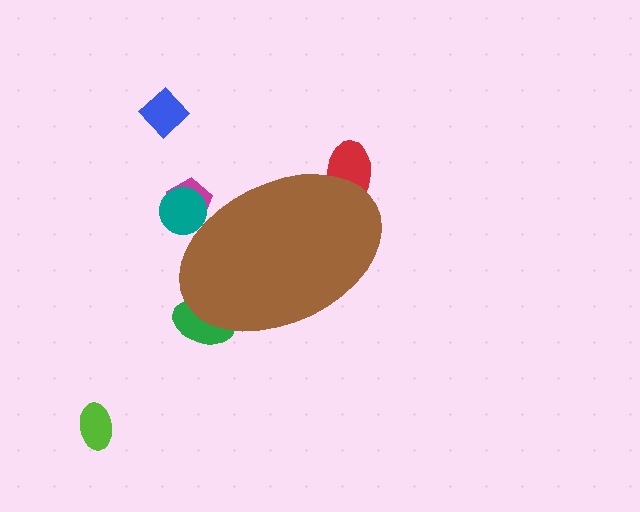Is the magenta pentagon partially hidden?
Yes, the magenta pentagon is partially hidden behind the brown ellipse.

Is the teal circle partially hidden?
Yes, the teal circle is partially hidden behind the brown ellipse.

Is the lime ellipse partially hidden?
No, the lime ellipse is fully visible.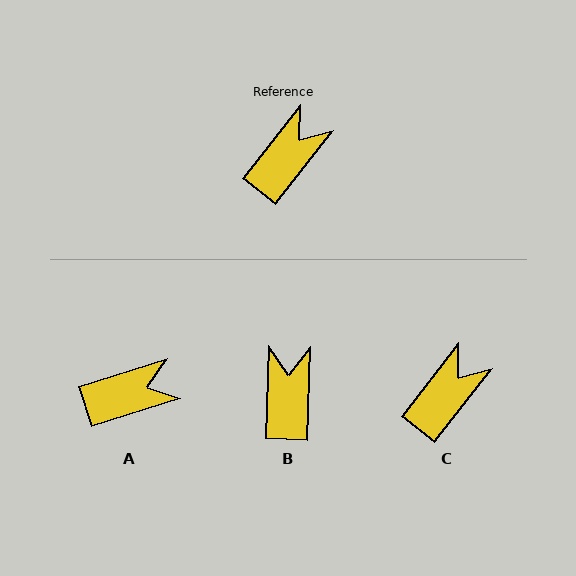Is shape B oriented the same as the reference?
No, it is off by about 36 degrees.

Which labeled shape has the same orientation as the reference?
C.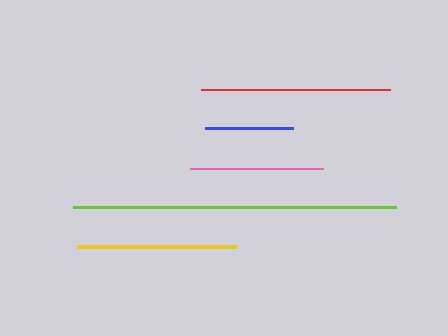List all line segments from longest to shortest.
From longest to shortest: lime, red, yellow, pink, blue.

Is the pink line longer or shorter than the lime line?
The lime line is longer than the pink line.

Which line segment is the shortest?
The blue line is the shortest at approximately 88 pixels.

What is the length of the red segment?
The red segment is approximately 189 pixels long.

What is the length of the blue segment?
The blue segment is approximately 88 pixels long.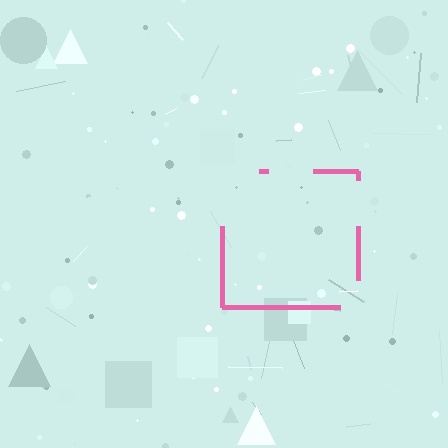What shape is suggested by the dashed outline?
The dashed outline suggests a square.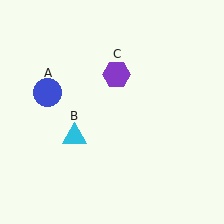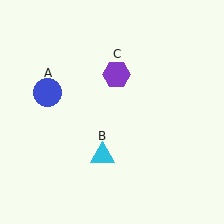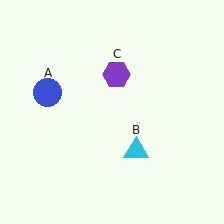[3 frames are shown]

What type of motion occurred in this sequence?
The cyan triangle (object B) rotated counterclockwise around the center of the scene.